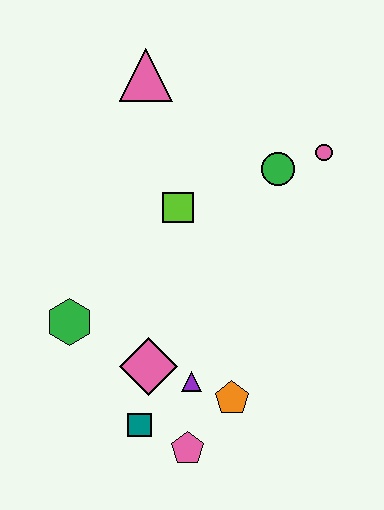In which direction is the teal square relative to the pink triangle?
The teal square is below the pink triangle.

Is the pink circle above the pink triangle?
No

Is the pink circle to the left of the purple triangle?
No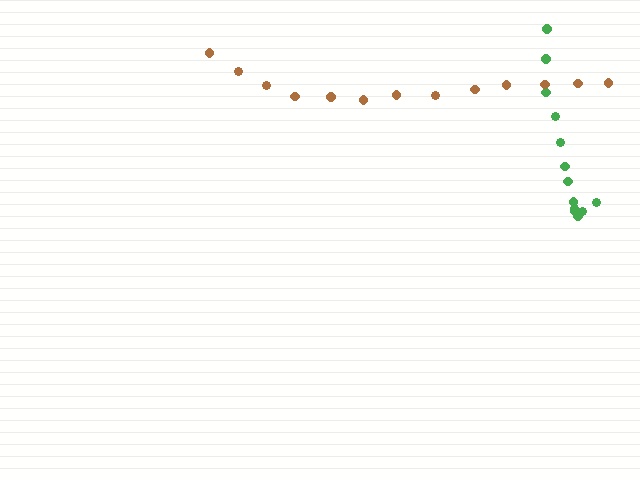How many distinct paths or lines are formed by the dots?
There are 2 distinct paths.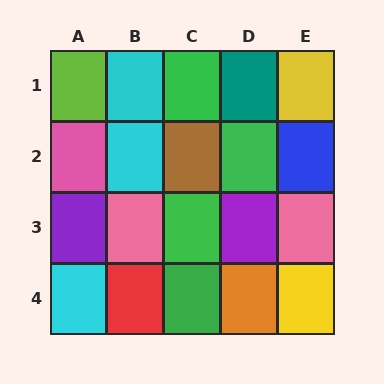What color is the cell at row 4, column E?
Yellow.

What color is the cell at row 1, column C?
Green.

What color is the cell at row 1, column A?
Lime.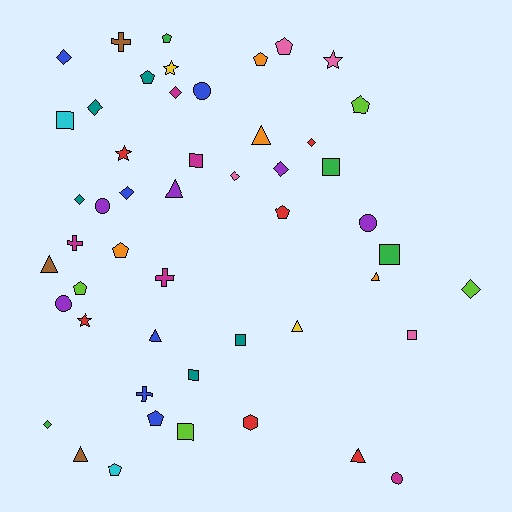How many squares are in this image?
There are 8 squares.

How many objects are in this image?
There are 50 objects.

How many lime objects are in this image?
There are 4 lime objects.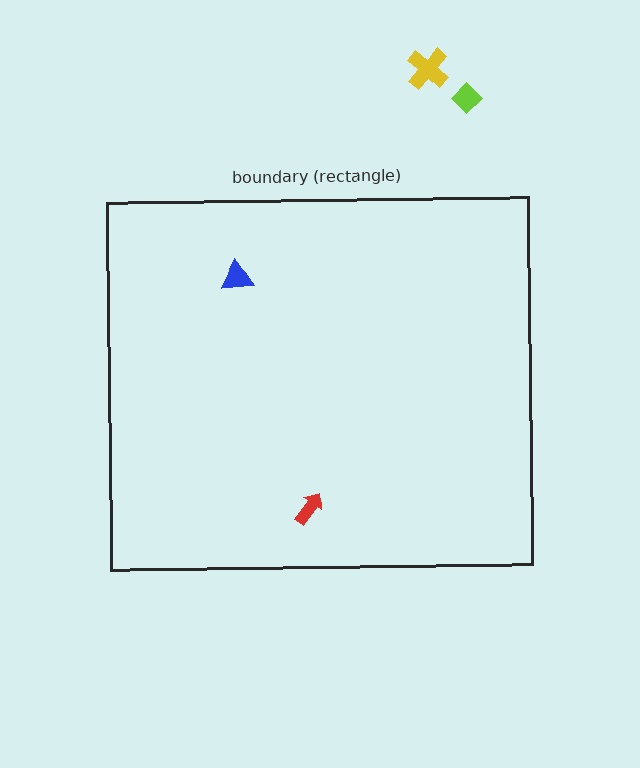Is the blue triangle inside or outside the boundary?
Inside.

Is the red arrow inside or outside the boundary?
Inside.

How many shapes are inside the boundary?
2 inside, 2 outside.